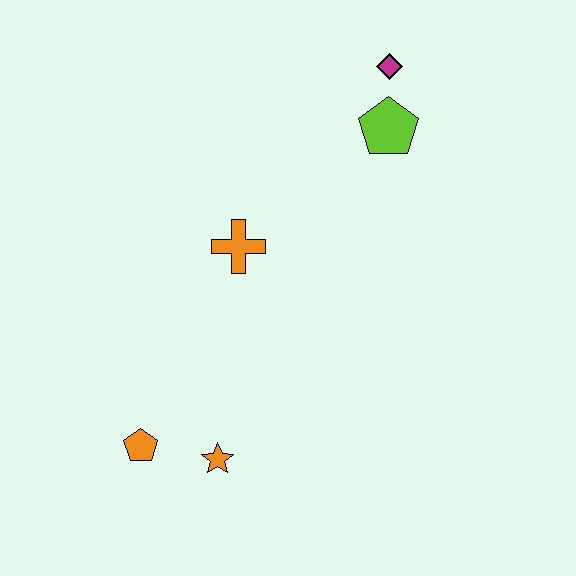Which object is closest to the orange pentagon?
The orange star is closest to the orange pentagon.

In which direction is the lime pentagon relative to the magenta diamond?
The lime pentagon is below the magenta diamond.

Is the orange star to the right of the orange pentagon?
Yes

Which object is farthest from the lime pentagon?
The orange pentagon is farthest from the lime pentagon.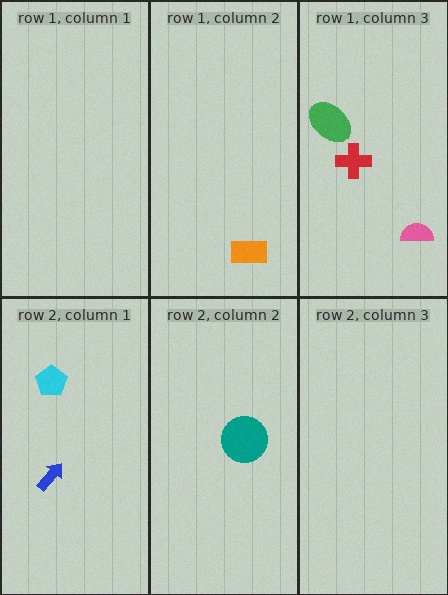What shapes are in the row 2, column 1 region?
The blue arrow, the cyan pentagon.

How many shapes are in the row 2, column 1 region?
2.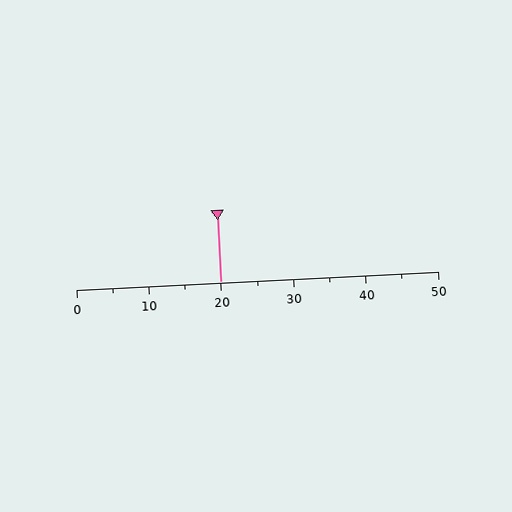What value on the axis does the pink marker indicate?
The marker indicates approximately 20.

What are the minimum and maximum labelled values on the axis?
The axis runs from 0 to 50.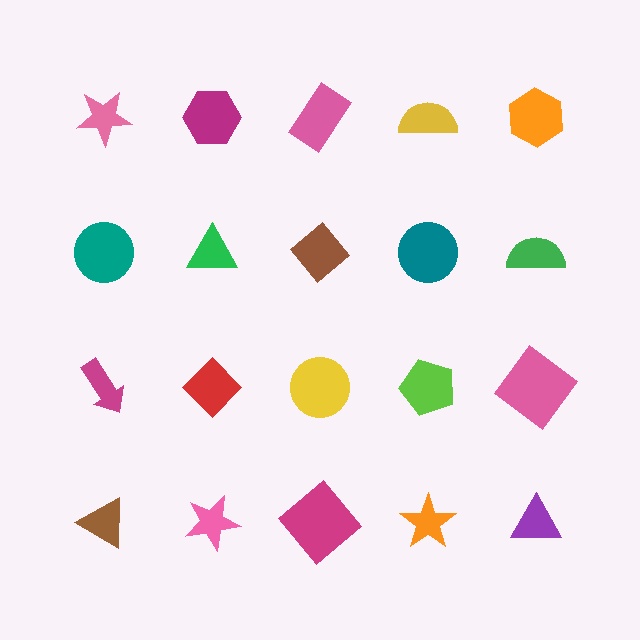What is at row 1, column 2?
A magenta hexagon.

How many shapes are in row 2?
5 shapes.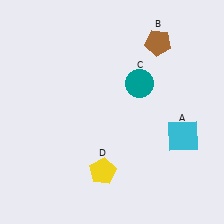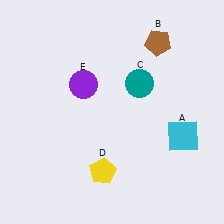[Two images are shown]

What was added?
A purple circle (E) was added in Image 2.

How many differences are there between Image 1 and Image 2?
There is 1 difference between the two images.